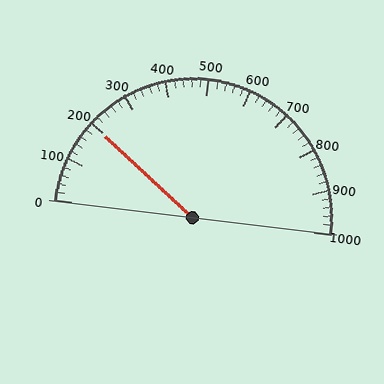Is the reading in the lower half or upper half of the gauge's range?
The reading is in the lower half of the range (0 to 1000).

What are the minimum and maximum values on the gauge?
The gauge ranges from 0 to 1000.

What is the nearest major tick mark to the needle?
The nearest major tick mark is 200.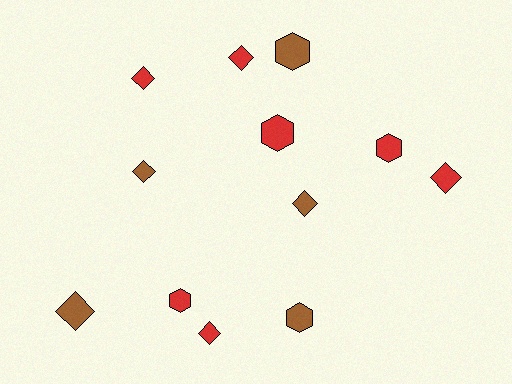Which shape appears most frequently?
Diamond, with 7 objects.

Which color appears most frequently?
Red, with 7 objects.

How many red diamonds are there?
There are 4 red diamonds.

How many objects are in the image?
There are 12 objects.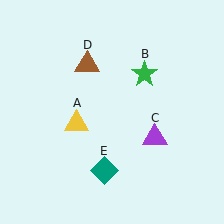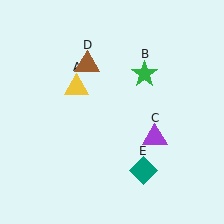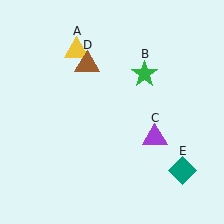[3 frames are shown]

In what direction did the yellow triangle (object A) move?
The yellow triangle (object A) moved up.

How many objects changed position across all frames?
2 objects changed position: yellow triangle (object A), teal diamond (object E).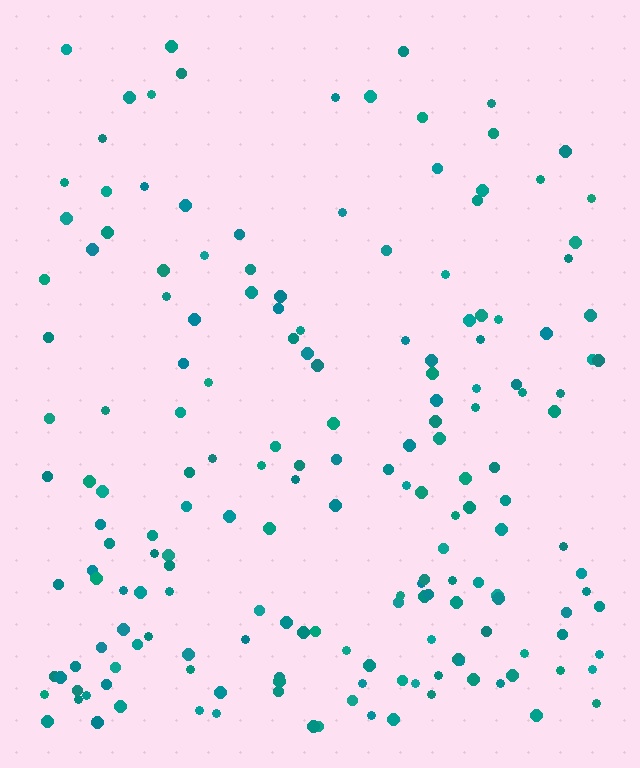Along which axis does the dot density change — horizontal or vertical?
Vertical.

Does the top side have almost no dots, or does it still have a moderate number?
Still a moderate number, just noticeably fewer than the bottom.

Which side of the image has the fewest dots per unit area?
The top.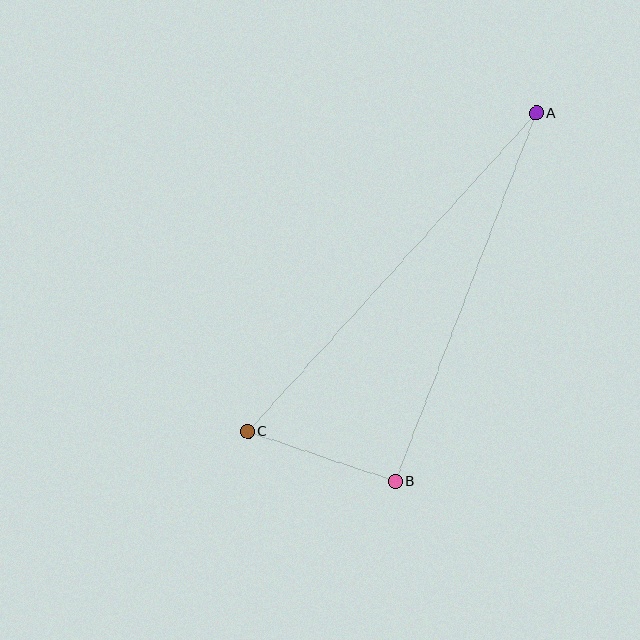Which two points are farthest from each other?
Points A and C are farthest from each other.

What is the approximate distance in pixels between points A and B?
The distance between A and B is approximately 395 pixels.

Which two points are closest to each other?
Points B and C are closest to each other.